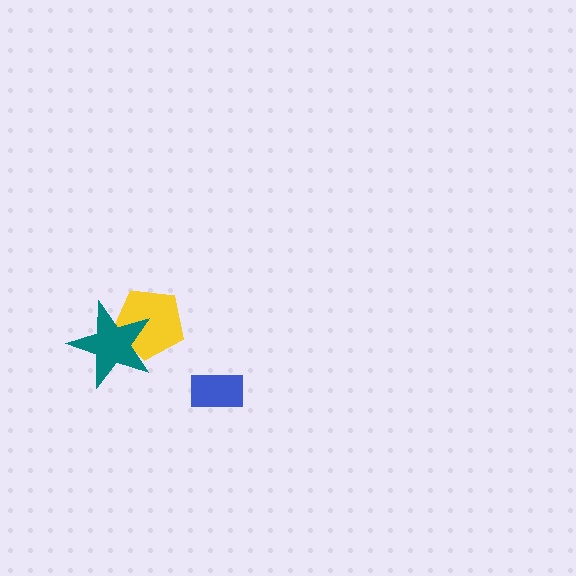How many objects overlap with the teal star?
1 object overlaps with the teal star.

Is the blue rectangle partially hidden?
No, no other shape covers it.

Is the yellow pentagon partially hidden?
Yes, it is partially covered by another shape.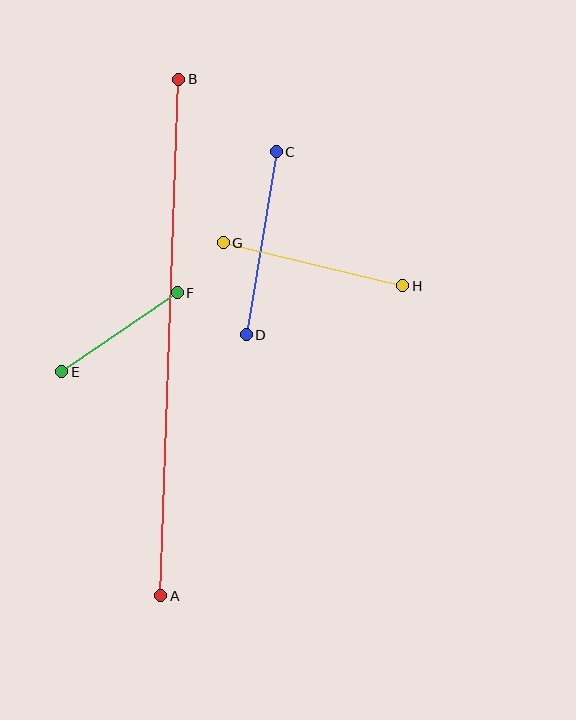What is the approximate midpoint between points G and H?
The midpoint is at approximately (313, 264) pixels.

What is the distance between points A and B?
The distance is approximately 517 pixels.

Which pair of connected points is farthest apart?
Points A and B are farthest apart.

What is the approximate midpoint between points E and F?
The midpoint is at approximately (120, 332) pixels.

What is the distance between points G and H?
The distance is approximately 185 pixels.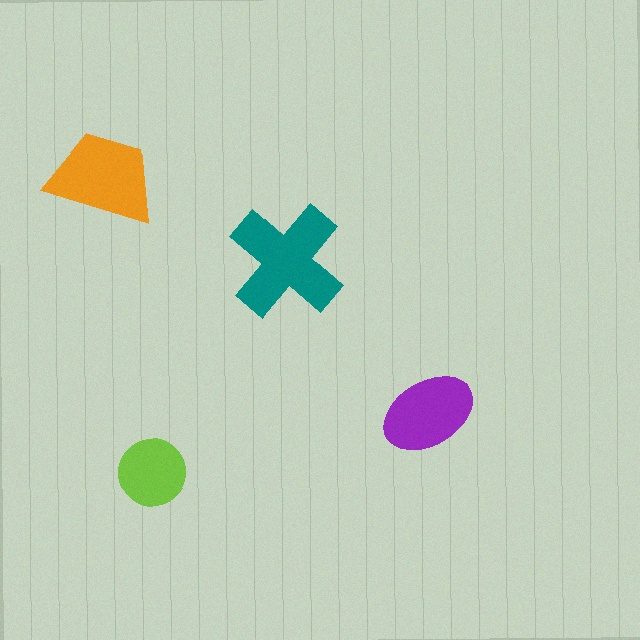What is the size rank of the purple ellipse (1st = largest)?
3rd.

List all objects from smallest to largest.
The lime circle, the purple ellipse, the orange trapezoid, the teal cross.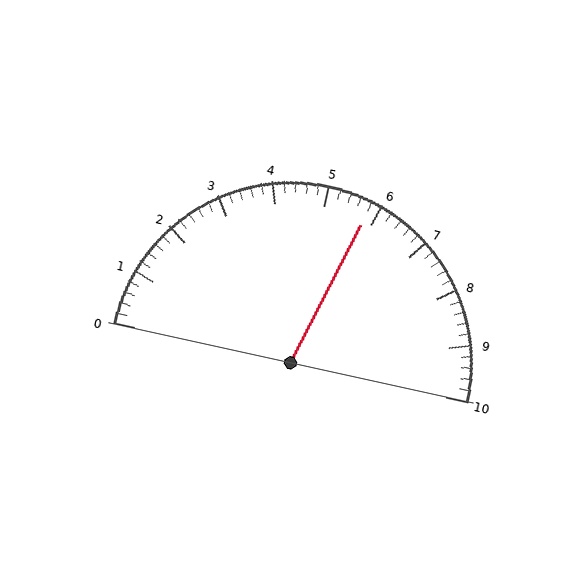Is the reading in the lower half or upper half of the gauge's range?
The reading is in the upper half of the range (0 to 10).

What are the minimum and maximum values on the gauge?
The gauge ranges from 0 to 10.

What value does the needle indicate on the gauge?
The needle indicates approximately 5.8.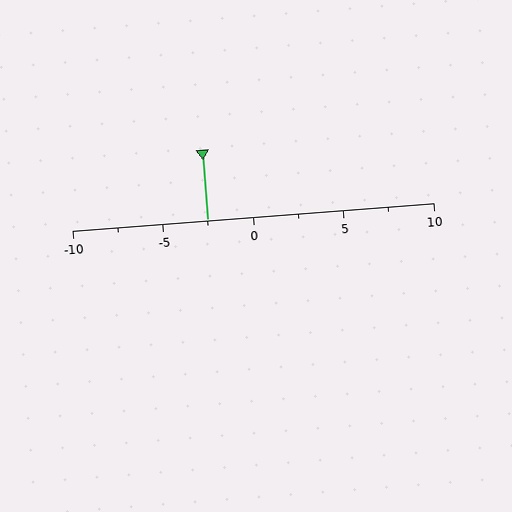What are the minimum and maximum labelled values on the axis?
The axis runs from -10 to 10.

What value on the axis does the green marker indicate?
The marker indicates approximately -2.5.